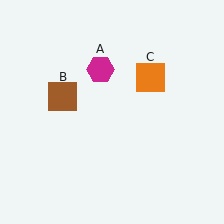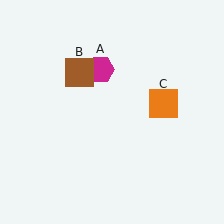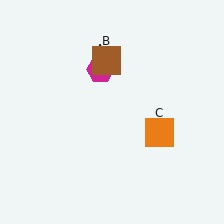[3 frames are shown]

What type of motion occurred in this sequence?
The brown square (object B), orange square (object C) rotated clockwise around the center of the scene.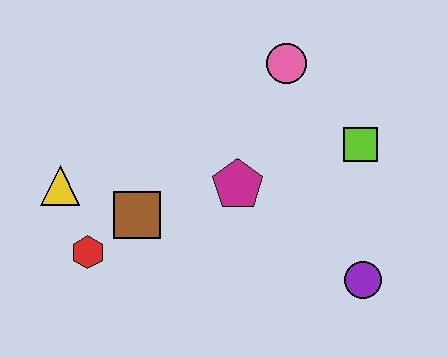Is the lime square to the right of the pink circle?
Yes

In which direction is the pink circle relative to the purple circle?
The pink circle is above the purple circle.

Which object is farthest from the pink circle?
The red hexagon is farthest from the pink circle.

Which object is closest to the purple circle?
The lime square is closest to the purple circle.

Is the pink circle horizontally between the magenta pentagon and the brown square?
No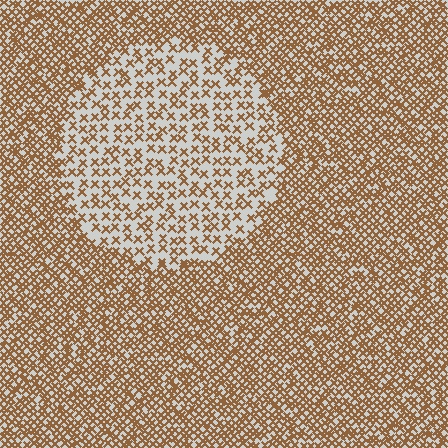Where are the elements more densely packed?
The elements are more densely packed outside the circle boundary.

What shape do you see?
I see a circle.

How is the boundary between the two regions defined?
The boundary is defined by a change in element density (approximately 2.2x ratio). All elements are the same color, size, and shape.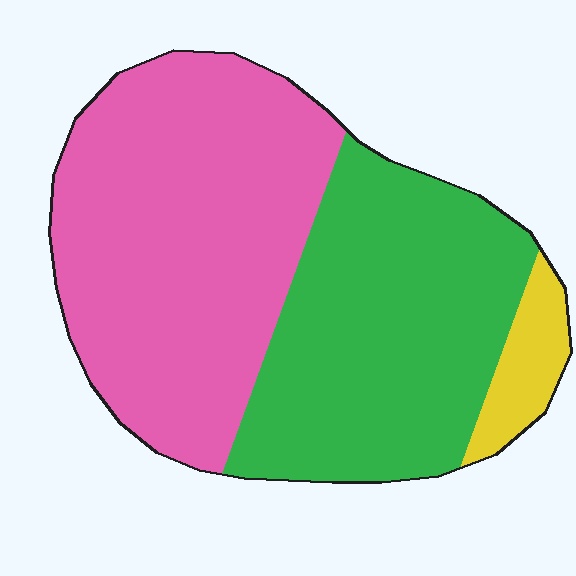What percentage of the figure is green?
Green takes up between a third and a half of the figure.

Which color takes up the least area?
Yellow, at roughly 5%.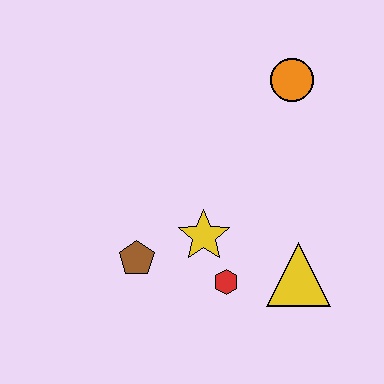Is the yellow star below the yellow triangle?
No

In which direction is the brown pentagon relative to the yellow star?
The brown pentagon is to the left of the yellow star.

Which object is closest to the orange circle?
The yellow star is closest to the orange circle.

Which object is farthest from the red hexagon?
The orange circle is farthest from the red hexagon.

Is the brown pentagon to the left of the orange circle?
Yes